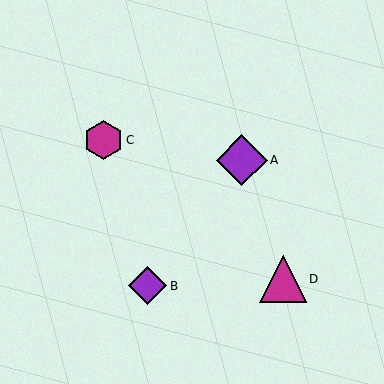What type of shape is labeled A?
Shape A is a purple diamond.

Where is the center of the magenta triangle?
The center of the magenta triangle is at (283, 279).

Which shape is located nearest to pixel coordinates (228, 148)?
The purple diamond (labeled A) at (242, 160) is nearest to that location.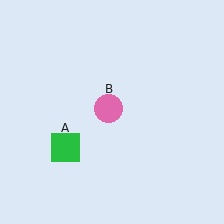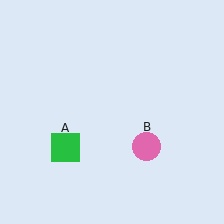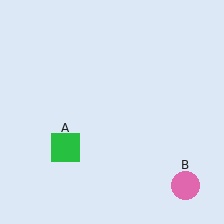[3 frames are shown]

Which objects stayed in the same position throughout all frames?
Green square (object A) remained stationary.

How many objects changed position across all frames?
1 object changed position: pink circle (object B).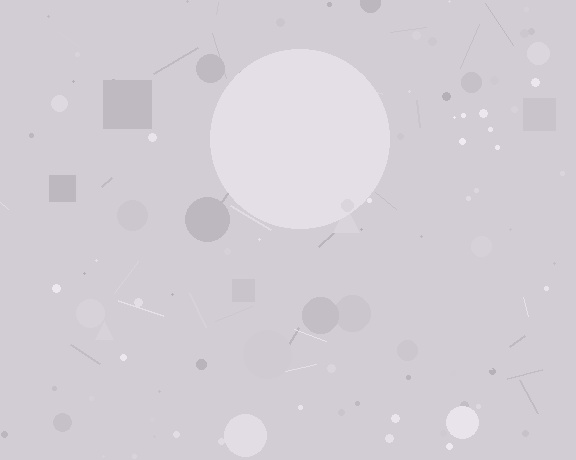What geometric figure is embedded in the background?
A circle is embedded in the background.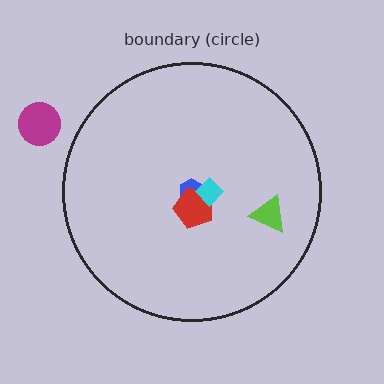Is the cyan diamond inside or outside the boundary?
Inside.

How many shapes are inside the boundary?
4 inside, 1 outside.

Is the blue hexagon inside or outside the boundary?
Inside.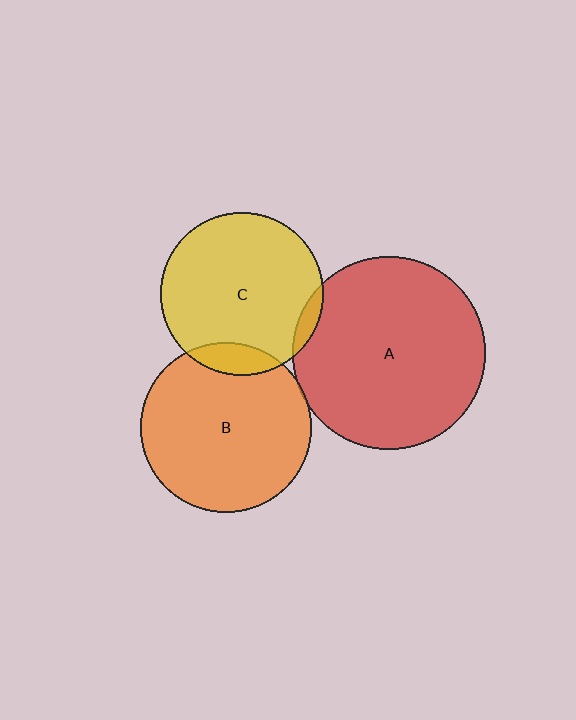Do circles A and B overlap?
Yes.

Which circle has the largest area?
Circle A (red).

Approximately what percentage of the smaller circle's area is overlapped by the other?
Approximately 5%.